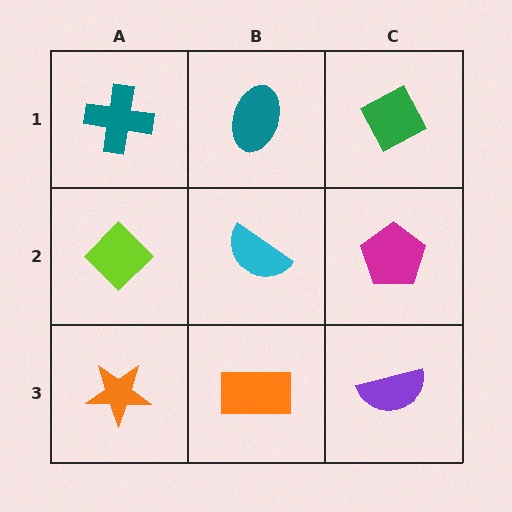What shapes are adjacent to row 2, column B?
A teal ellipse (row 1, column B), an orange rectangle (row 3, column B), a lime diamond (row 2, column A), a magenta pentagon (row 2, column C).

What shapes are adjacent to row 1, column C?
A magenta pentagon (row 2, column C), a teal ellipse (row 1, column B).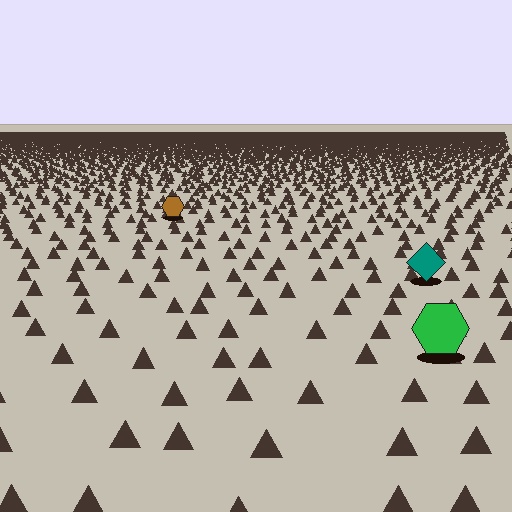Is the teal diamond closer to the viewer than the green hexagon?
No. The green hexagon is closer — you can tell from the texture gradient: the ground texture is coarser near it.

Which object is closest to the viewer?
The green hexagon is closest. The texture marks near it are larger and more spread out.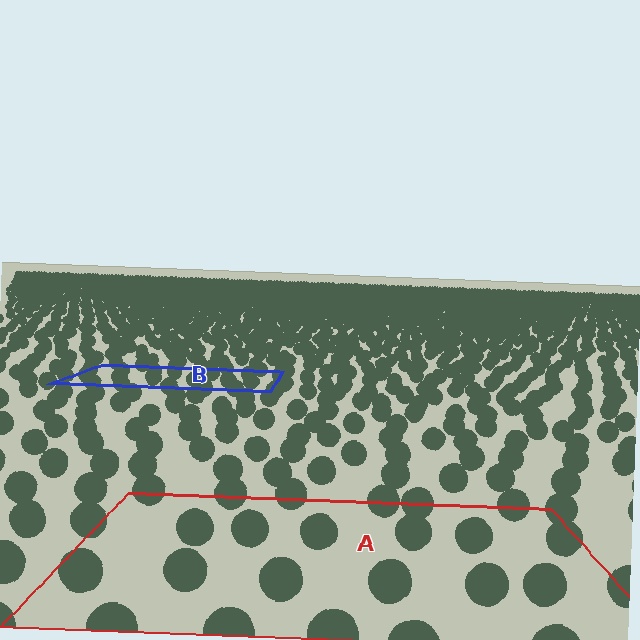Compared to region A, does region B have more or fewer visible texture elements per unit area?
Region B has more texture elements per unit area — they are packed more densely because it is farther away.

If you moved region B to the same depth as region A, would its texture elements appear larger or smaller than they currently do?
They would appear larger. At a closer depth, the same texture elements are projected at a bigger on-screen size.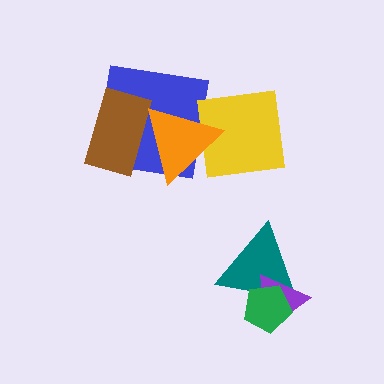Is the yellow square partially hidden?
Yes, it is partially covered by another shape.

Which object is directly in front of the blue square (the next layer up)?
The brown rectangle is directly in front of the blue square.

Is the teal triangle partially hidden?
Yes, it is partially covered by another shape.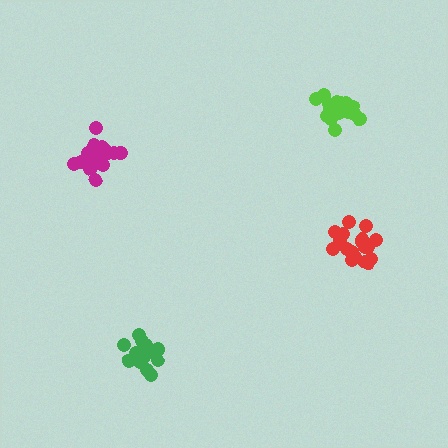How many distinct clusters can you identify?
There are 4 distinct clusters.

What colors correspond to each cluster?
The clusters are colored: green, lime, magenta, red.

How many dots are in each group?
Group 1: 19 dots, Group 2: 19 dots, Group 3: 18 dots, Group 4: 18 dots (74 total).